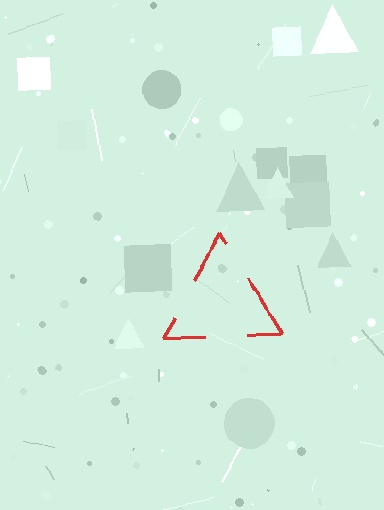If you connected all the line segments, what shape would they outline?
They would outline a triangle.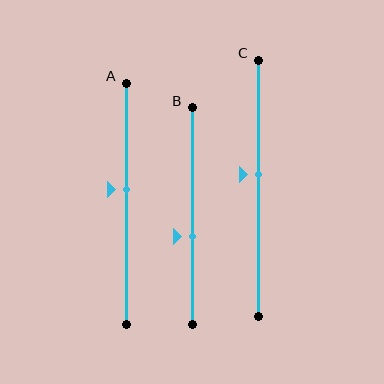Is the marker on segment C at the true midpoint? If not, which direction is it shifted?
No, the marker on segment C is shifted upward by about 5% of the segment length.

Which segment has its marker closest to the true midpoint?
Segment C has its marker closest to the true midpoint.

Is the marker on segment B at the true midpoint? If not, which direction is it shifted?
No, the marker on segment B is shifted downward by about 9% of the segment length.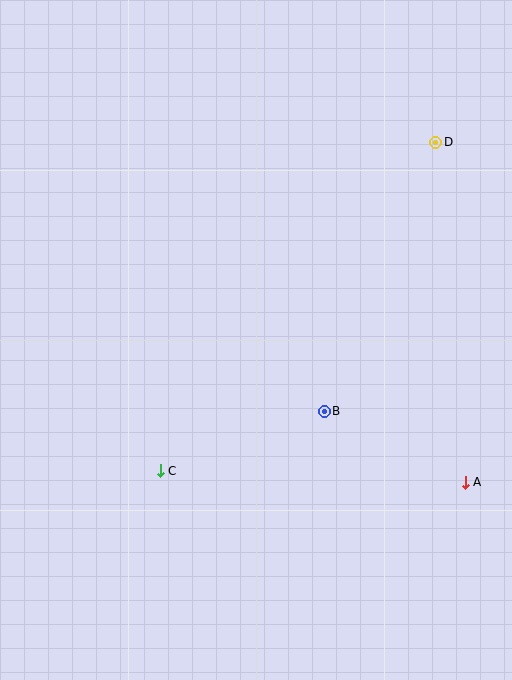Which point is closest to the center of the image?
Point B at (324, 411) is closest to the center.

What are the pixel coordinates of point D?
Point D is at (436, 142).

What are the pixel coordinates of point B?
Point B is at (324, 411).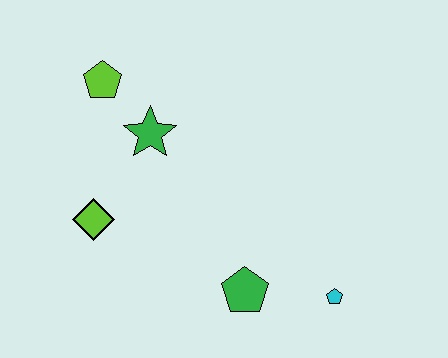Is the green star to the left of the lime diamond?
No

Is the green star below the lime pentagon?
Yes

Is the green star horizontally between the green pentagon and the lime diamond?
Yes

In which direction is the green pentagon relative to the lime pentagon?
The green pentagon is below the lime pentagon.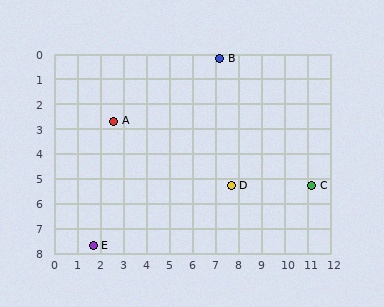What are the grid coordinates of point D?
Point D is at approximately (7.7, 5.3).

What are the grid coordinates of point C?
Point C is at approximately (11.2, 5.3).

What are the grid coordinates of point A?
Point A is at approximately (2.6, 2.7).